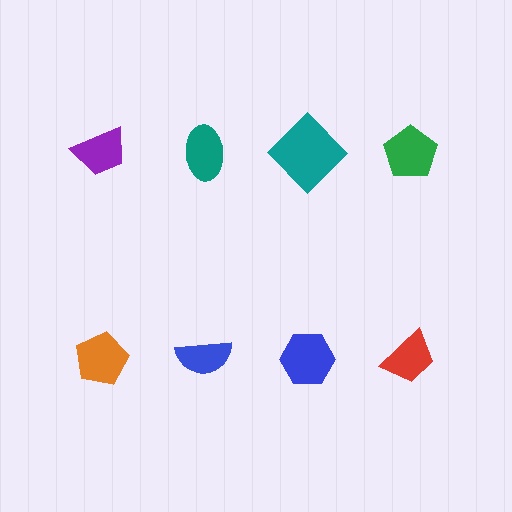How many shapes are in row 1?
4 shapes.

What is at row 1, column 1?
A purple trapezoid.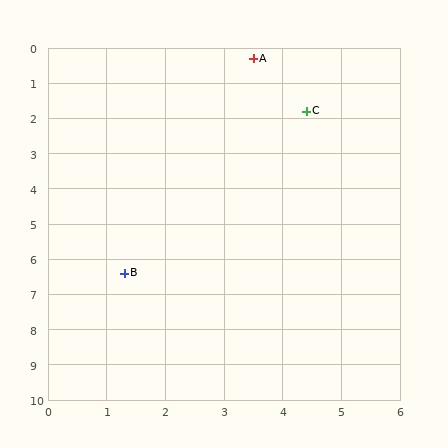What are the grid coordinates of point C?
Point C is at approximately (4.4, 1.8).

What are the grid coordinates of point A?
Point A is at approximately (3.5, 0.3).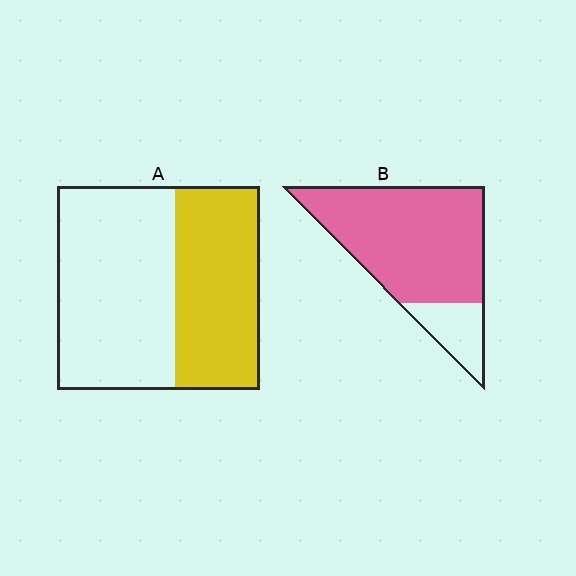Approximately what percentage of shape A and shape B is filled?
A is approximately 40% and B is approximately 80%.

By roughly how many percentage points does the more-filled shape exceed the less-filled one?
By roughly 40 percentage points (B over A).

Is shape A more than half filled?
No.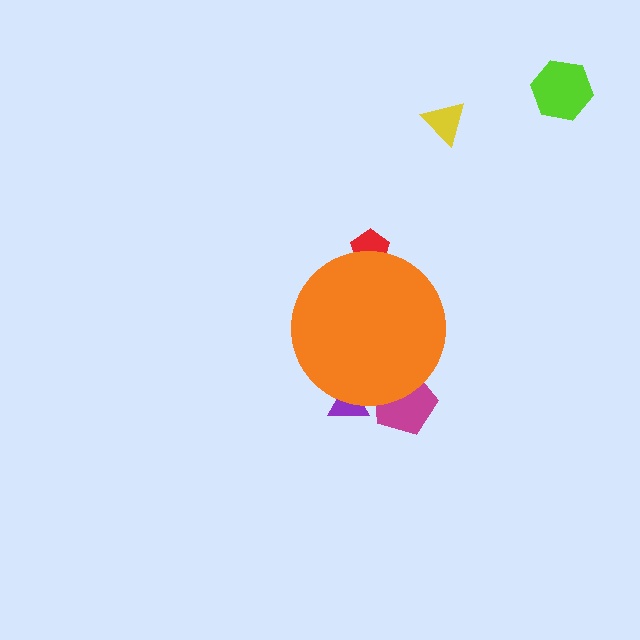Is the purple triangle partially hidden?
Yes, the purple triangle is partially hidden behind the orange circle.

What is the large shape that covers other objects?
An orange circle.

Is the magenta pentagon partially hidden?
Yes, the magenta pentagon is partially hidden behind the orange circle.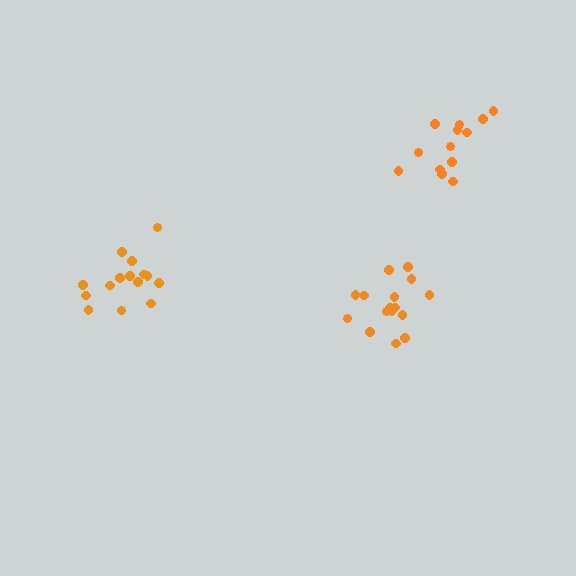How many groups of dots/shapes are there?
There are 3 groups.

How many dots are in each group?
Group 1: 15 dots, Group 2: 16 dots, Group 3: 13 dots (44 total).